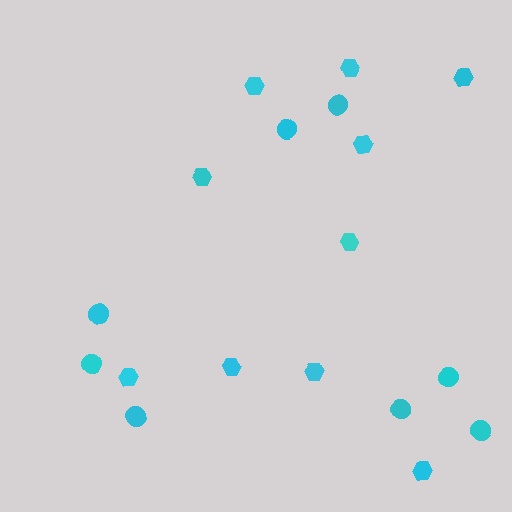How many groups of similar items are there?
There are 2 groups: one group of hexagons (10) and one group of circles (8).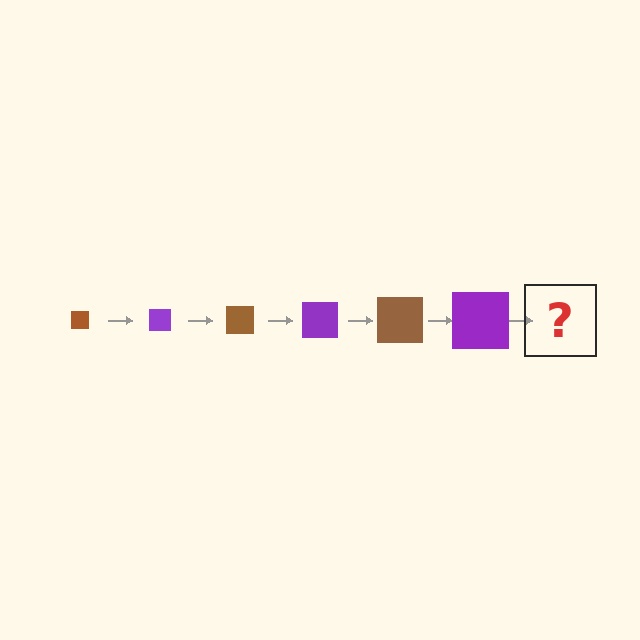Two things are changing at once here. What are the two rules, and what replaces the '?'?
The two rules are that the square grows larger each step and the color cycles through brown and purple. The '?' should be a brown square, larger than the previous one.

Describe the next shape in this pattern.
It should be a brown square, larger than the previous one.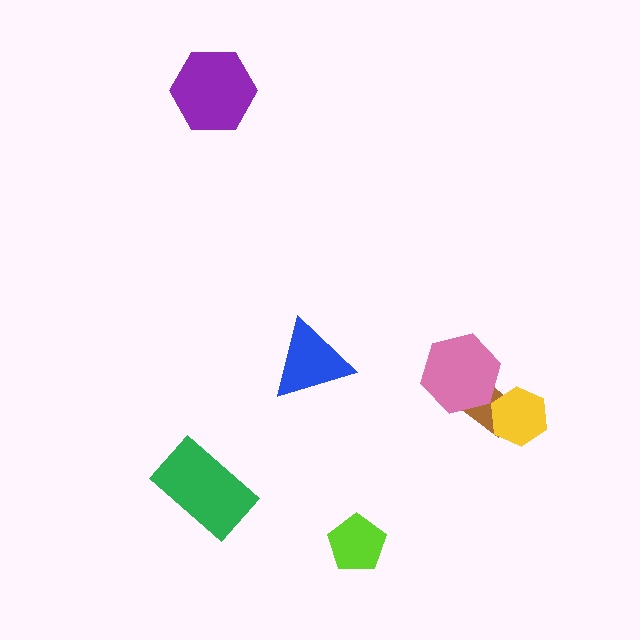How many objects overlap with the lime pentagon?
0 objects overlap with the lime pentagon.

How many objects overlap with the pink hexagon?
1 object overlaps with the pink hexagon.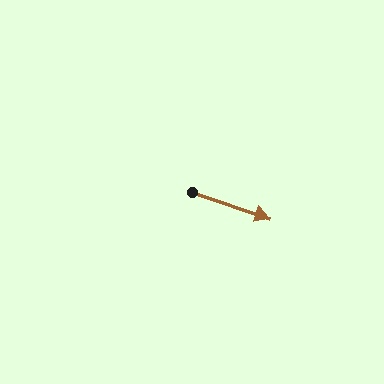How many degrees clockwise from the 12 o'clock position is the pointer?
Approximately 109 degrees.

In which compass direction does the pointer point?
East.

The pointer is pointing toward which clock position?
Roughly 4 o'clock.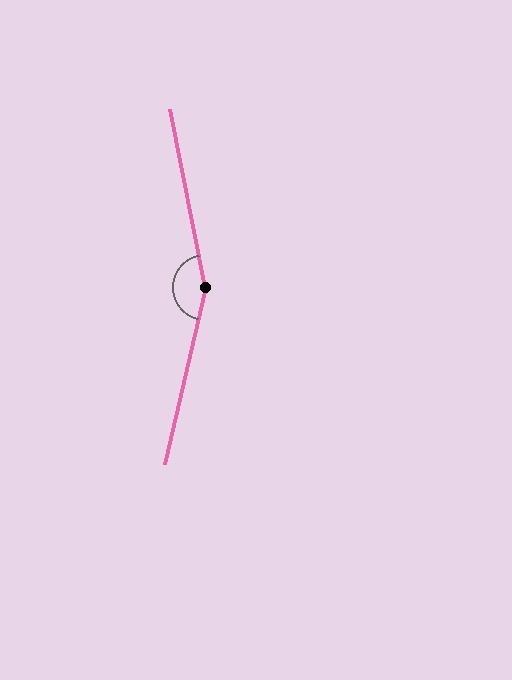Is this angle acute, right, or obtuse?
It is obtuse.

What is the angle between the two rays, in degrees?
Approximately 156 degrees.